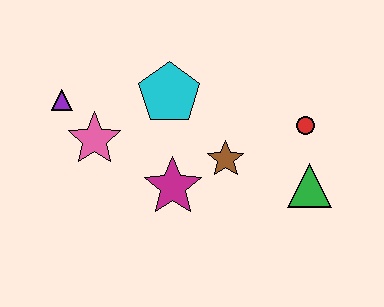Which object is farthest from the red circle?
The purple triangle is farthest from the red circle.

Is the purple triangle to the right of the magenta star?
No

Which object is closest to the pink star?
The purple triangle is closest to the pink star.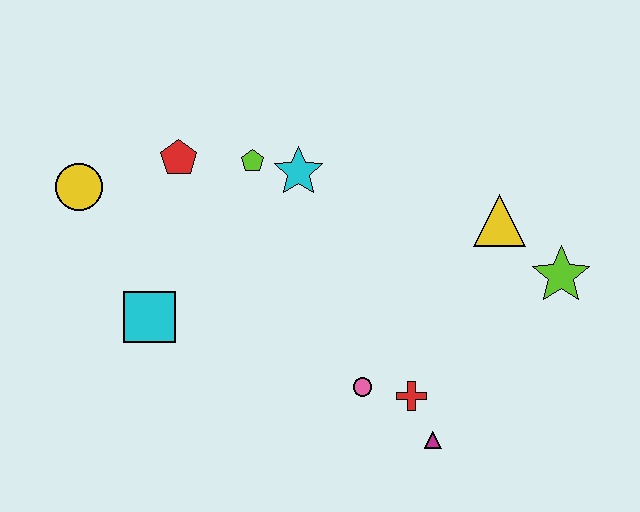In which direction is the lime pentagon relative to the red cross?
The lime pentagon is above the red cross.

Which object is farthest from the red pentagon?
The lime star is farthest from the red pentagon.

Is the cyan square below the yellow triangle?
Yes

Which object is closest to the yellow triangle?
The lime star is closest to the yellow triangle.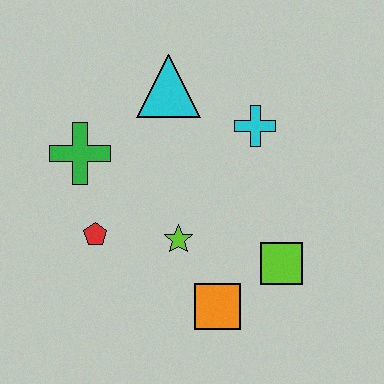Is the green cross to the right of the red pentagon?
No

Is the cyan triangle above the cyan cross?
Yes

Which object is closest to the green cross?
The red pentagon is closest to the green cross.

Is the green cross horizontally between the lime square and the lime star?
No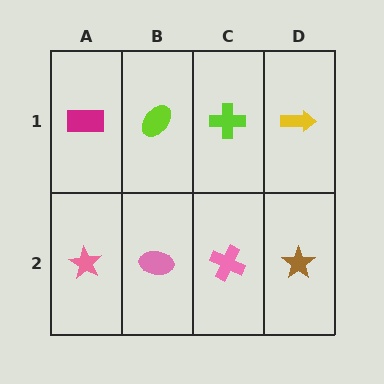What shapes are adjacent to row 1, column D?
A brown star (row 2, column D), a lime cross (row 1, column C).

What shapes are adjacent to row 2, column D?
A yellow arrow (row 1, column D), a pink cross (row 2, column C).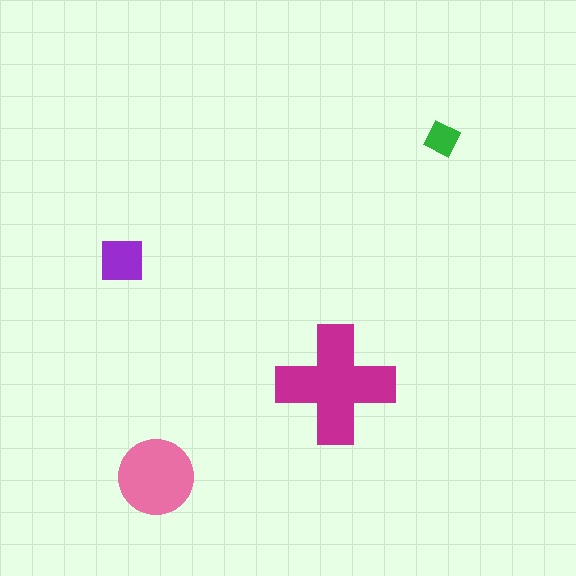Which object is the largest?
The magenta cross.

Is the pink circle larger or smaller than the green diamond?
Larger.